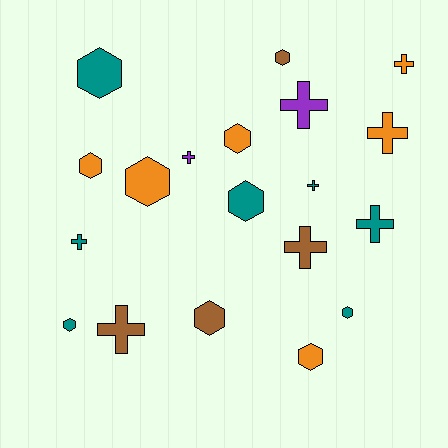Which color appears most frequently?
Teal, with 7 objects.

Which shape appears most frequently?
Hexagon, with 10 objects.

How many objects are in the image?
There are 19 objects.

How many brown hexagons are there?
There are 2 brown hexagons.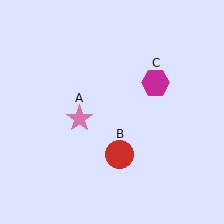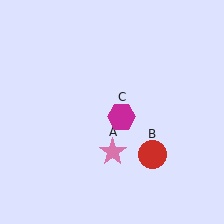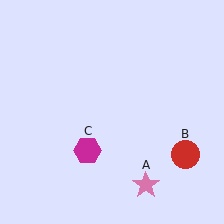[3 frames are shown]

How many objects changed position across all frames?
3 objects changed position: pink star (object A), red circle (object B), magenta hexagon (object C).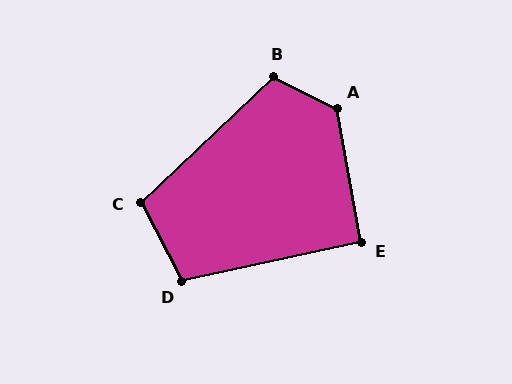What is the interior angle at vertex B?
Approximately 110 degrees (obtuse).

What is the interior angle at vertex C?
Approximately 105 degrees (obtuse).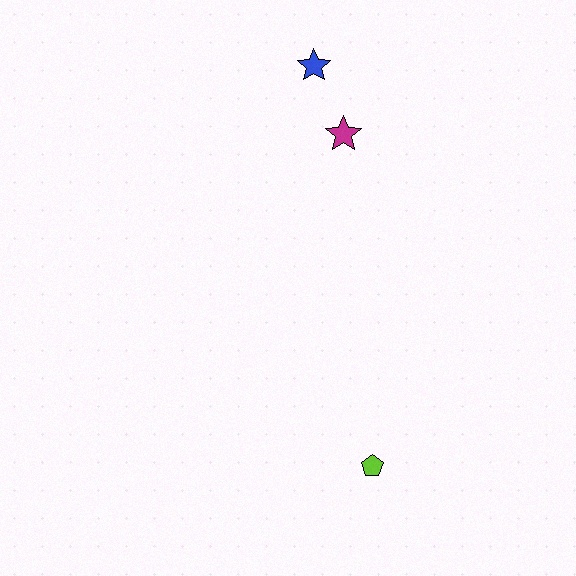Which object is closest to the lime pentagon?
The magenta star is closest to the lime pentagon.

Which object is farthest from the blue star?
The lime pentagon is farthest from the blue star.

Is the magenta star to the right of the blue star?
Yes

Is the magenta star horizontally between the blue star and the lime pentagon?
Yes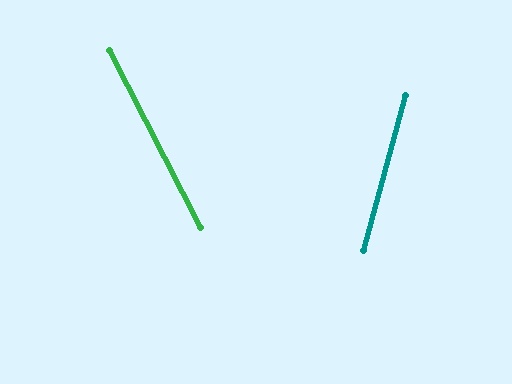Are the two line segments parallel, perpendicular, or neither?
Neither parallel nor perpendicular — they differ by about 42°.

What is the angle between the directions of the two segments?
Approximately 42 degrees.